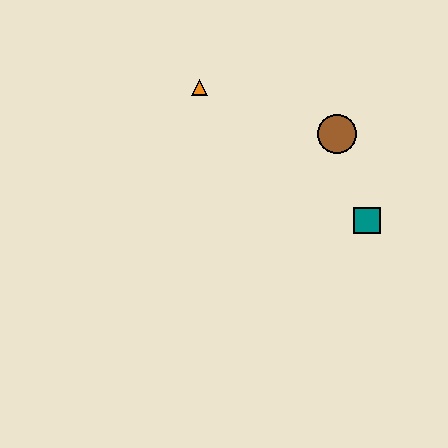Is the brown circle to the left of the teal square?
Yes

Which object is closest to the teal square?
The brown circle is closest to the teal square.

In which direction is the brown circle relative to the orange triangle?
The brown circle is to the right of the orange triangle.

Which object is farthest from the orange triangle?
The teal square is farthest from the orange triangle.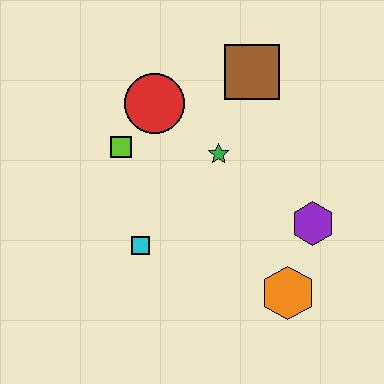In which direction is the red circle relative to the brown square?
The red circle is to the left of the brown square.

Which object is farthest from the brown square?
The orange hexagon is farthest from the brown square.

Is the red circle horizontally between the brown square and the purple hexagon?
No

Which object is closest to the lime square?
The red circle is closest to the lime square.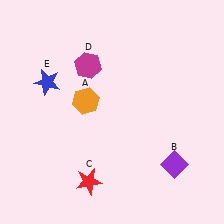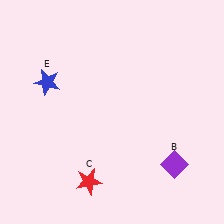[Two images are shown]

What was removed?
The orange hexagon (A), the magenta hexagon (D) were removed in Image 2.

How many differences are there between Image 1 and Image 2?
There are 2 differences between the two images.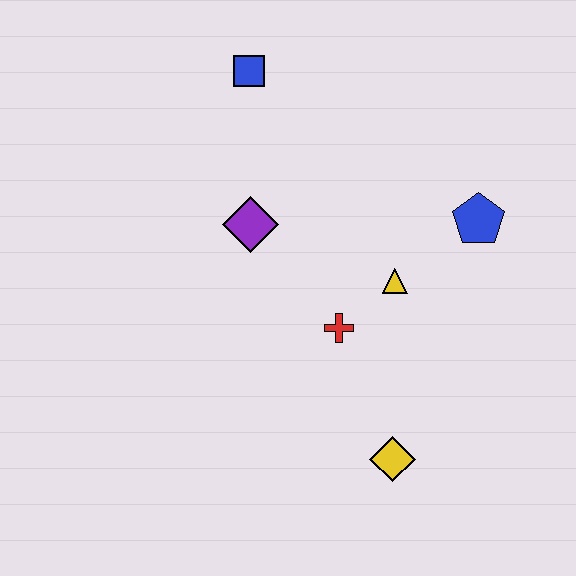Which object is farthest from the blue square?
The yellow diamond is farthest from the blue square.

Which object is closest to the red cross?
The yellow triangle is closest to the red cross.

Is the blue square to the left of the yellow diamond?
Yes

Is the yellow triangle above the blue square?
No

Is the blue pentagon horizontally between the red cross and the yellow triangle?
No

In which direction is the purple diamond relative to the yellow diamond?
The purple diamond is above the yellow diamond.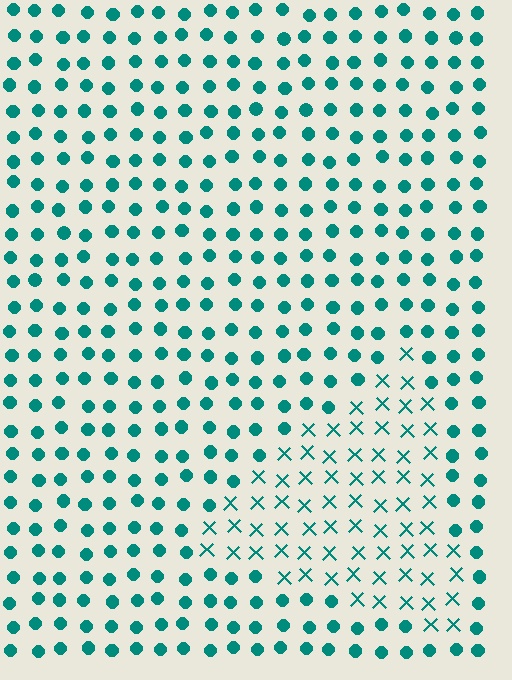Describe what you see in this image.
The image is filled with small teal elements arranged in a uniform grid. A triangle-shaped region contains X marks, while the surrounding area contains circles. The boundary is defined purely by the change in element shape.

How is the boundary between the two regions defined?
The boundary is defined by a change in element shape: X marks inside vs. circles outside. All elements share the same color and spacing.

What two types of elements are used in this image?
The image uses X marks inside the triangle region and circles outside it.